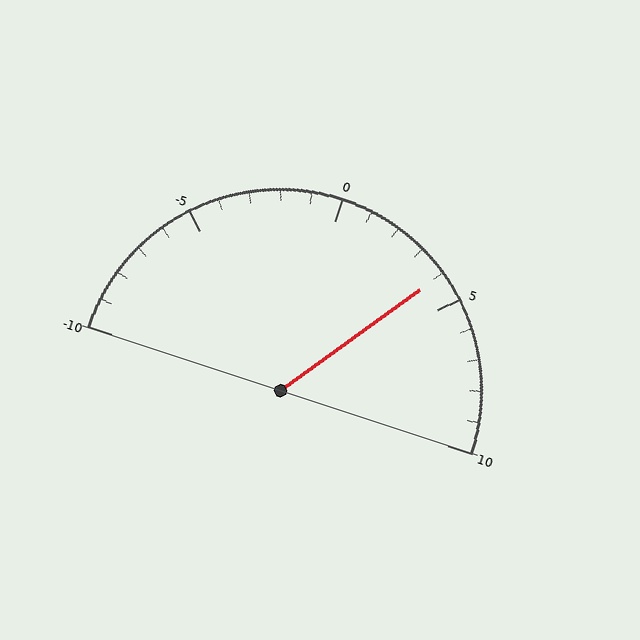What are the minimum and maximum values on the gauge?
The gauge ranges from -10 to 10.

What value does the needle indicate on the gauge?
The needle indicates approximately 4.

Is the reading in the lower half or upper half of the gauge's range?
The reading is in the upper half of the range (-10 to 10).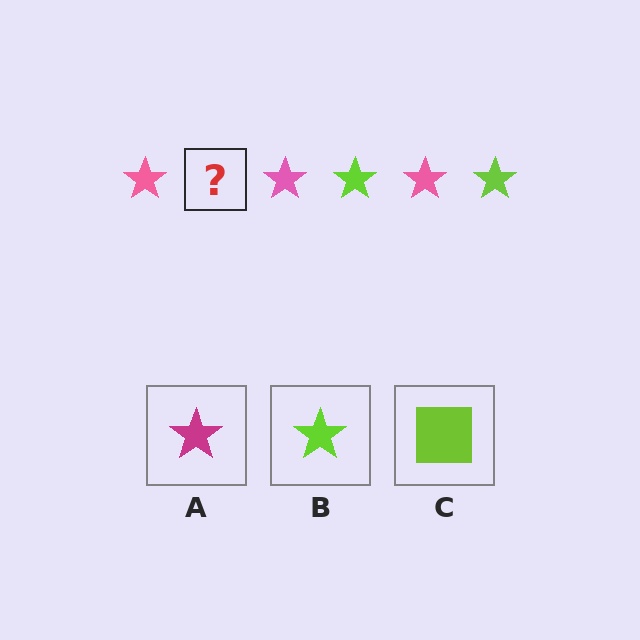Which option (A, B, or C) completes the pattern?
B.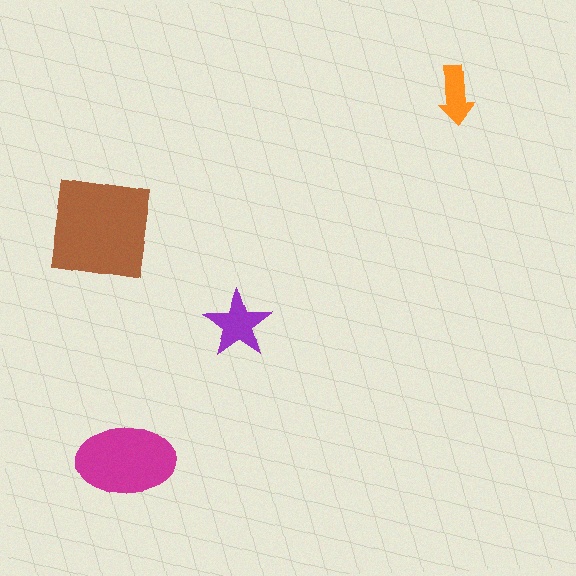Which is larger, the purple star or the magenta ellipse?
The magenta ellipse.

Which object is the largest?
The brown square.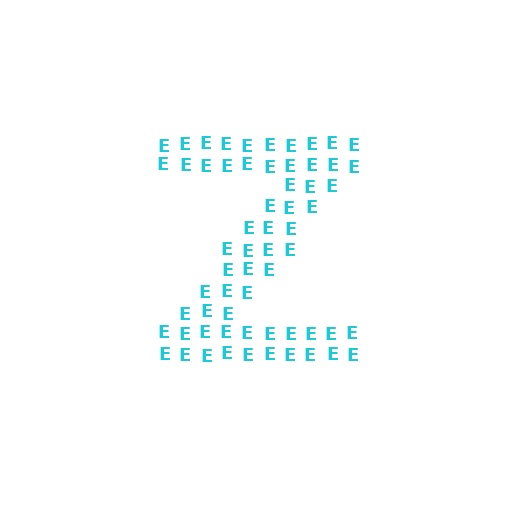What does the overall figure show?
The overall figure shows the letter Z.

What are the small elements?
The small elements are letter E's.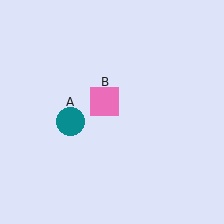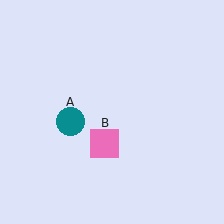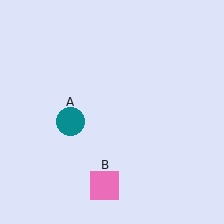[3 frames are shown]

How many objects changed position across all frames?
1 object changed position: pink square (object B).